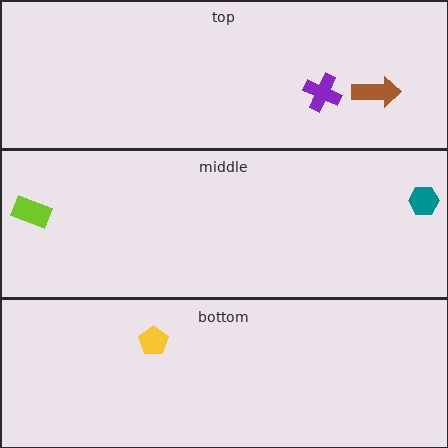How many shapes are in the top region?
2.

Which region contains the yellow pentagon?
The bottom region.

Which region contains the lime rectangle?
The middle region.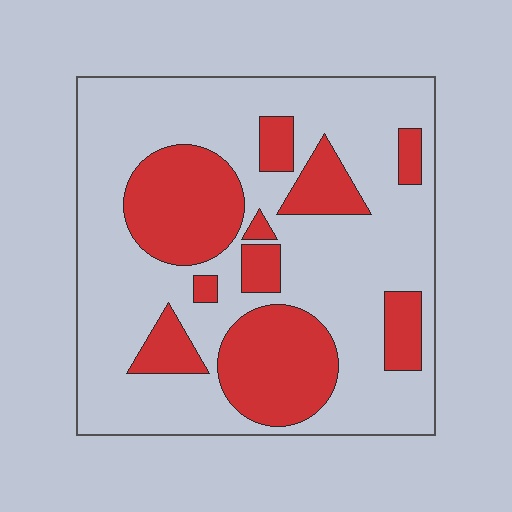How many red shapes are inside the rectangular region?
10.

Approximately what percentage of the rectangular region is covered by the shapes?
Approximately 30%.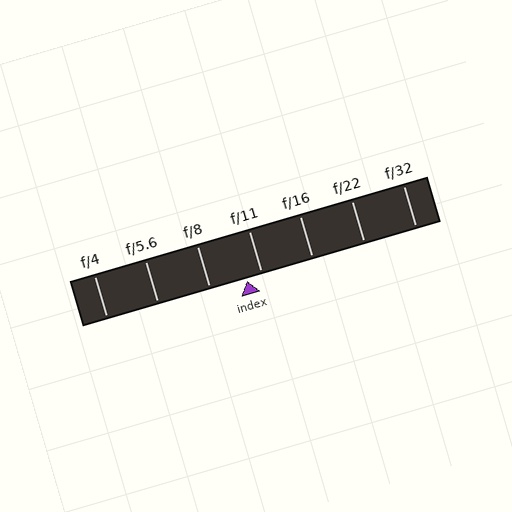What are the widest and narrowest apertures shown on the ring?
The widest aperture shown is f/4 and the narrowest is f/32.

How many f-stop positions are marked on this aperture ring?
There are 7 f-stop positions marked.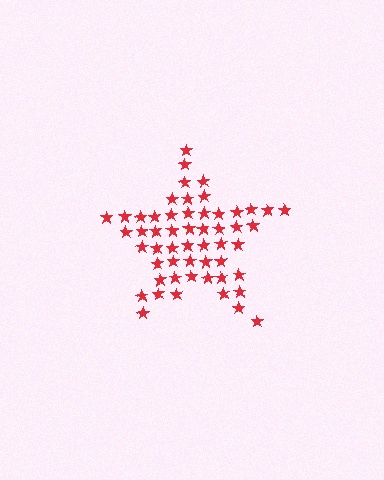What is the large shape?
The large shape is a star.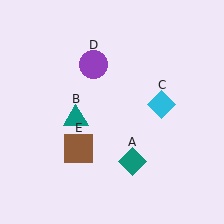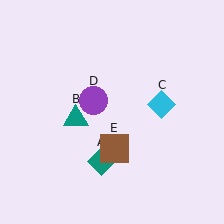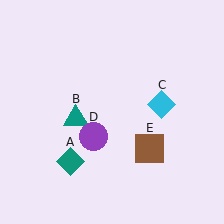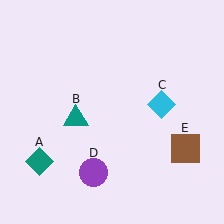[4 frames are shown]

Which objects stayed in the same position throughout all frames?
Teal triangle (object B) and cyan diamond (object C) remained stationary.